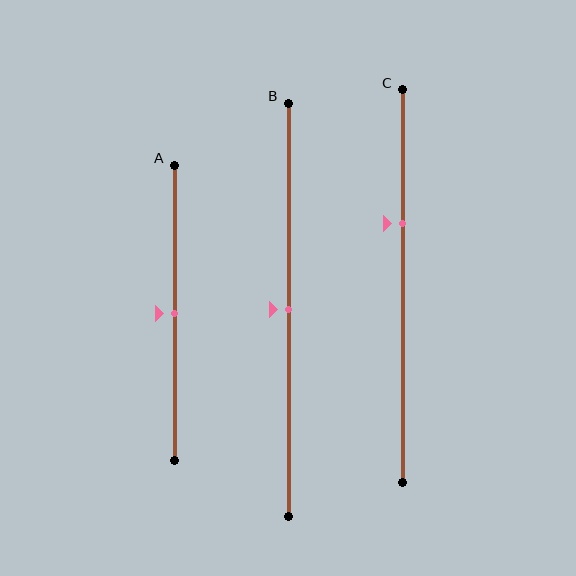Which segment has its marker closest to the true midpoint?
Segment A has its marker closest to the true midpoint.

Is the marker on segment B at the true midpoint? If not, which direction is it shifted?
Yes, the marker on segment B is at the true midpoint.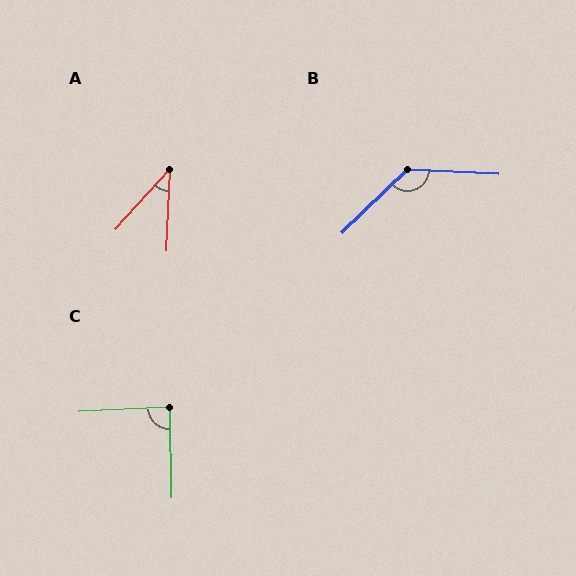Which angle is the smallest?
A, at approximately 39 degrees.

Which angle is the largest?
B, at approximately 133 degrees.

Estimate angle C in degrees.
Approximately 88 degrees.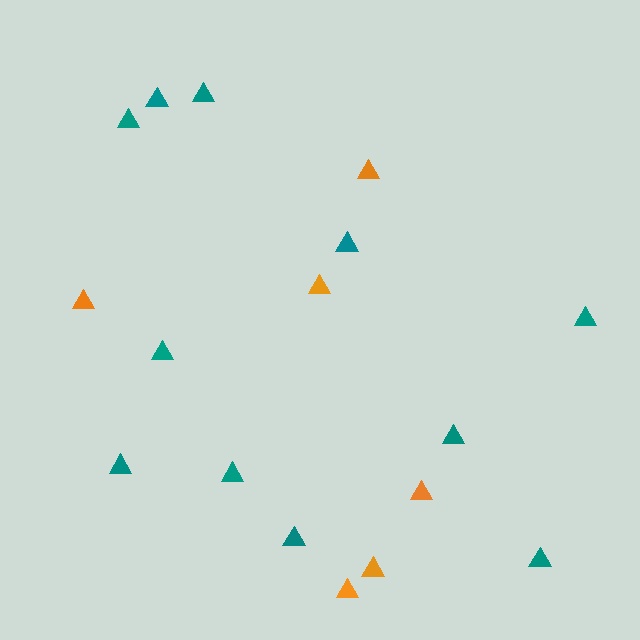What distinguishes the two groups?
There are 2 groups: one group of orange triangles (6) and one group of teal triangles (11).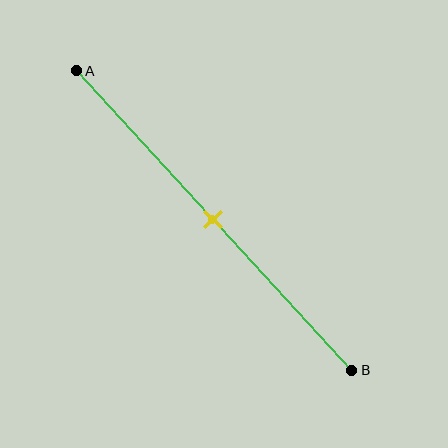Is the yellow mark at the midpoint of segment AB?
Yes, the mark is approximately at the midpoint.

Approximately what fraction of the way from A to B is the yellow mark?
The yellow mark is approximately 50% of the way from A to B.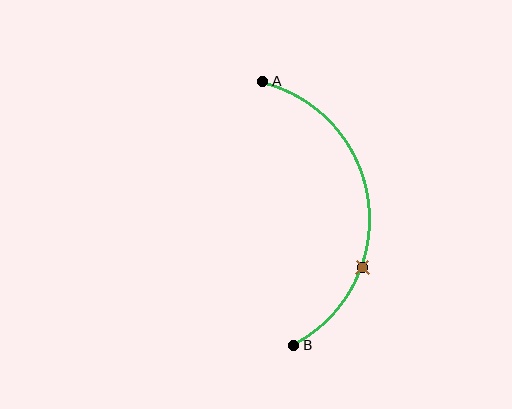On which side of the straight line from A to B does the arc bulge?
The arc bulges to the right of the straight line connecting A and B.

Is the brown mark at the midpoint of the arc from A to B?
No. The brown mark lies on the arc but is closer to endpoint B. The arc midpoint would be at the point on the curve equidistant along the arc from both A and B.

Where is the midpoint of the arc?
The arc midpoint is the point on the curve farthest from the straight line joining A and B. It sits to the right of that line.